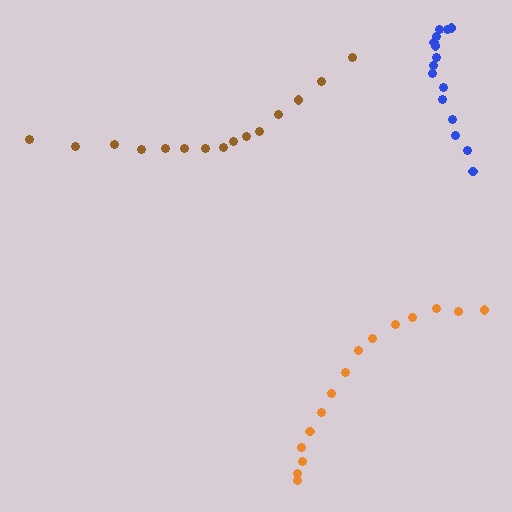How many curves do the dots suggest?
There are 3 distinct paths.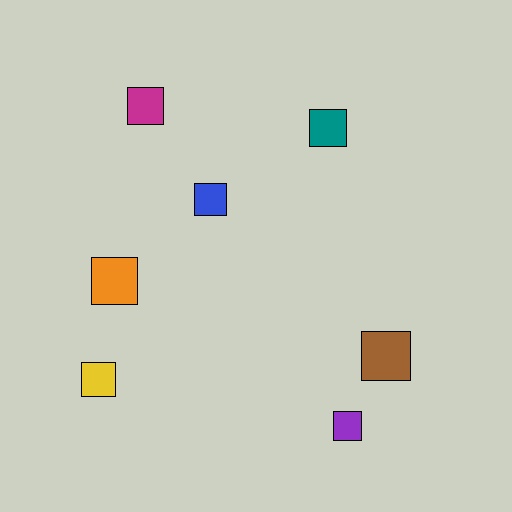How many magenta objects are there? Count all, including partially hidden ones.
There is 1 magenta object.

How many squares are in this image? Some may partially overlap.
There are 7 squares.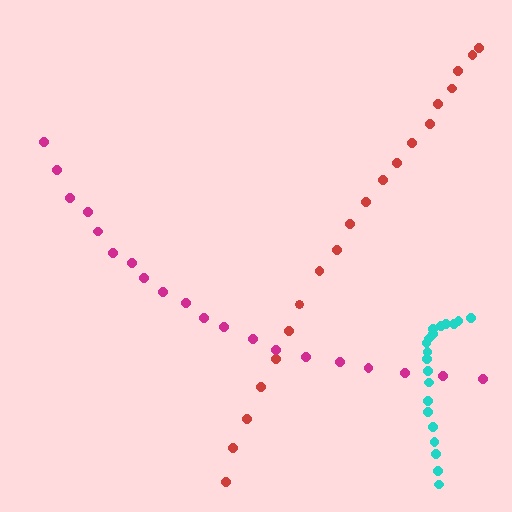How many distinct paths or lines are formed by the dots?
There are 3 distinct paths.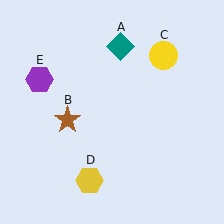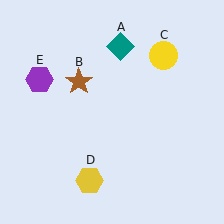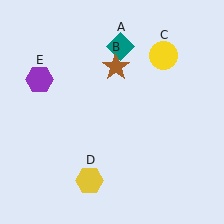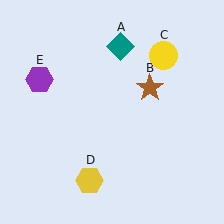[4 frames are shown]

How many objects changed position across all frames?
1 object changed position: brown star (object B).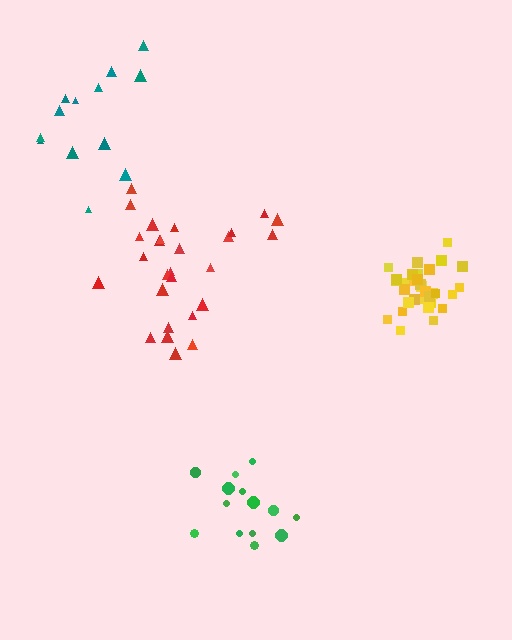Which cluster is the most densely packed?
Yellow.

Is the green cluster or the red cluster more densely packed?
Green.